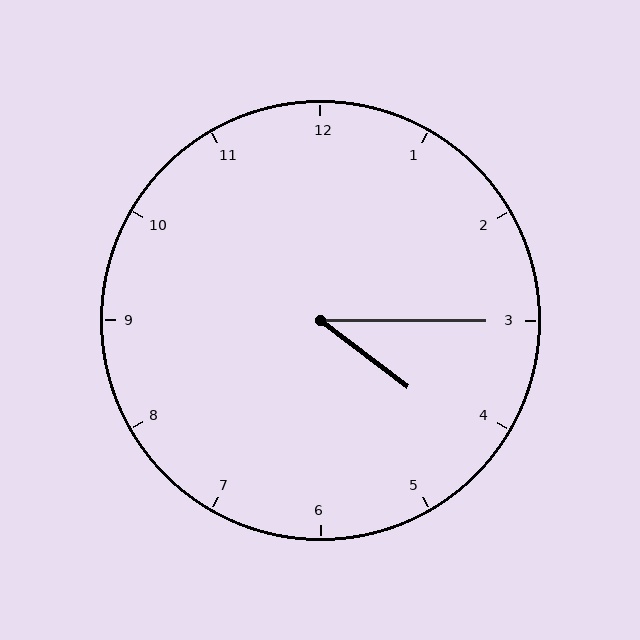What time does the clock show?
4:15.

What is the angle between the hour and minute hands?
Approximately 38 degrees.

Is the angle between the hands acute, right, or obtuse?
It is acute.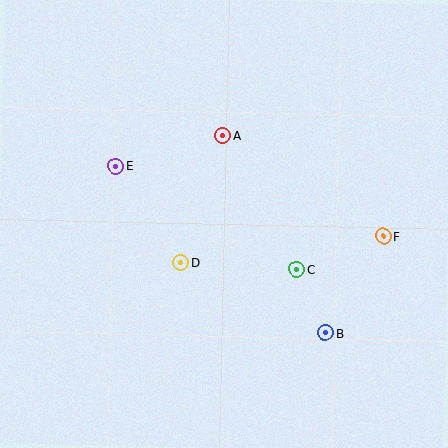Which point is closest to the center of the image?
Point D at (181, 263) is closest to the center.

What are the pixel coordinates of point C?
Point C is at (297, 269).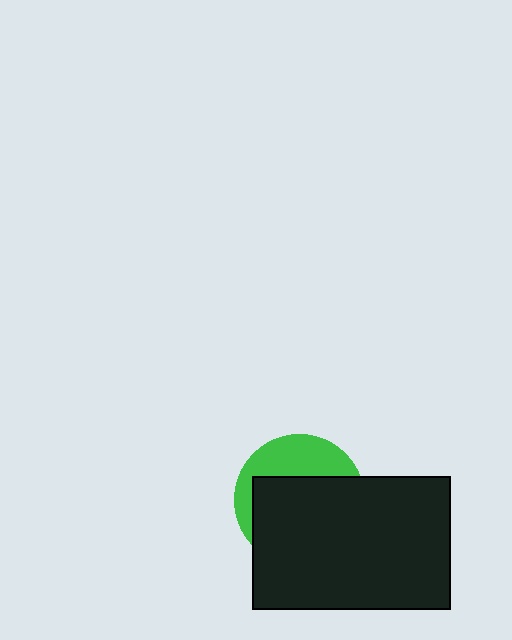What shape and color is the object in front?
The object in front is a black rectangle.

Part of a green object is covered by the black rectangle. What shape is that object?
It is a circle.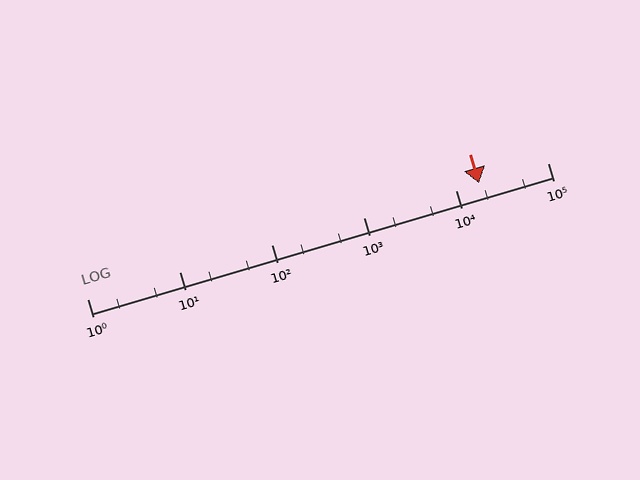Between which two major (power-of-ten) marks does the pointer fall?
The pointer is between 10000 and 100000.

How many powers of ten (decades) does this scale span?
The scale spans 5 decades, from 1 to 100000.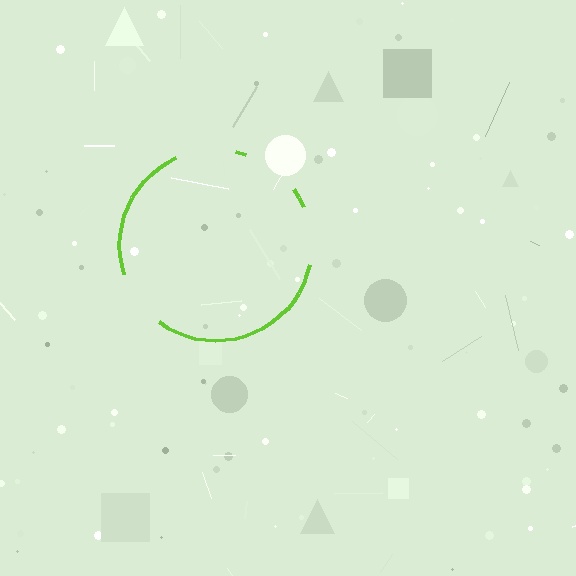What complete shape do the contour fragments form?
The contour fragments form a circle.